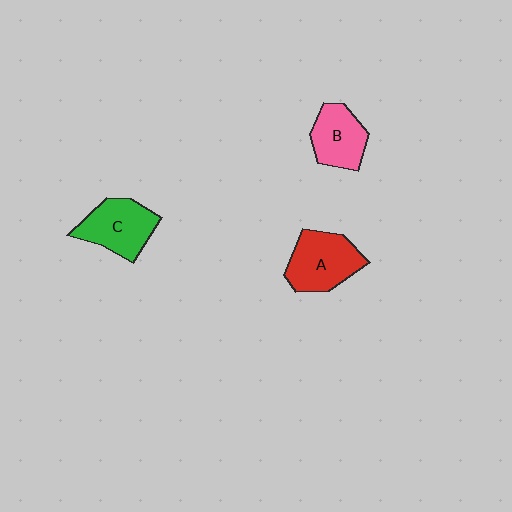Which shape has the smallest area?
Shape B (pink).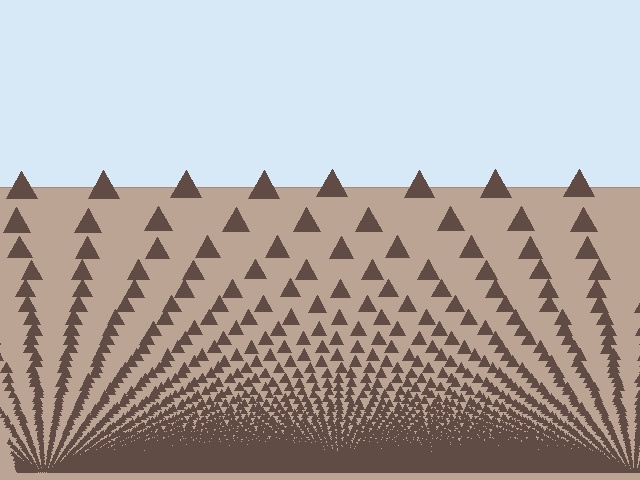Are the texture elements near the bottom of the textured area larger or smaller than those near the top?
Smaller. The gradient is inverted — elements near the bottom are smaller and denser.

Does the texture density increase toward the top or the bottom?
Density increases toward the bottom.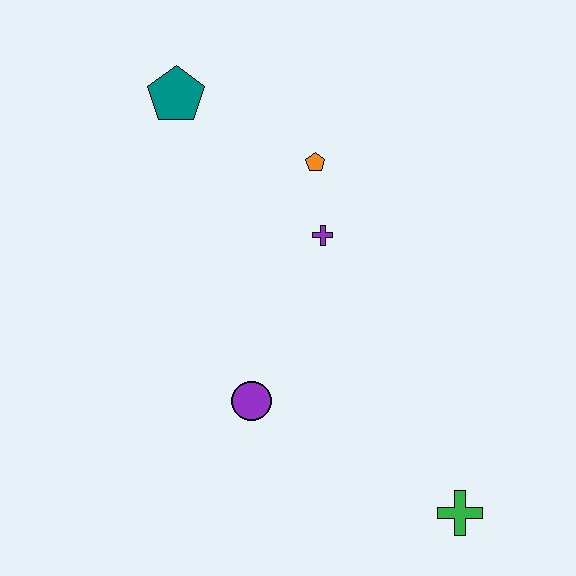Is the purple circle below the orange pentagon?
Yes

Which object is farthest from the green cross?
The teal pentagon is farthest from the green cross.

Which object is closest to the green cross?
The purple circle is closest to the green cross.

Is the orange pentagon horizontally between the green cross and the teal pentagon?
Yes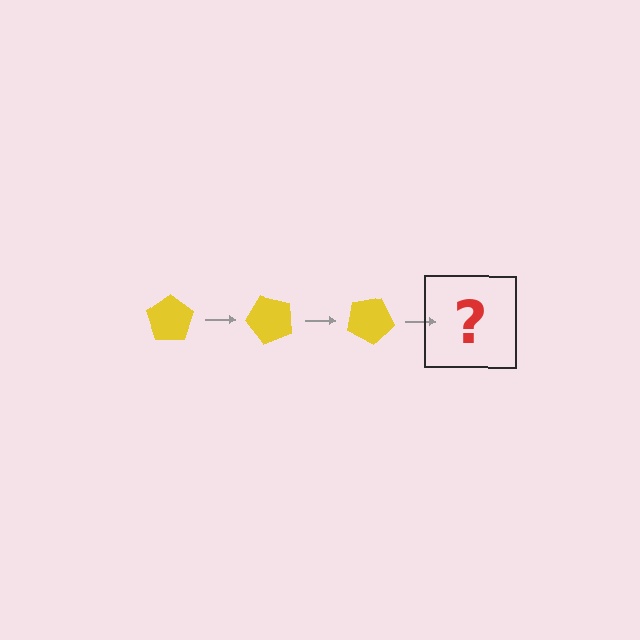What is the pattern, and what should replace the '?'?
The pattern is that the pentagon rotates 50 degrees each step. The '?' should be a yellow pentagon rotated 150 degrees.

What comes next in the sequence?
The next element should be a yellow pentagon rotated 150 degrees.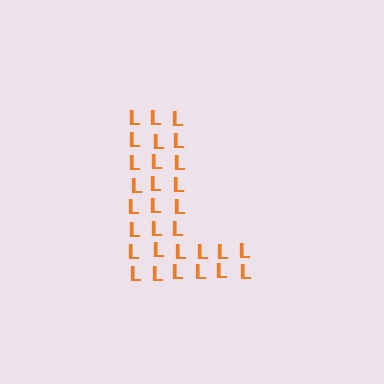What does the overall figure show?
The overall figure shows the letter L.